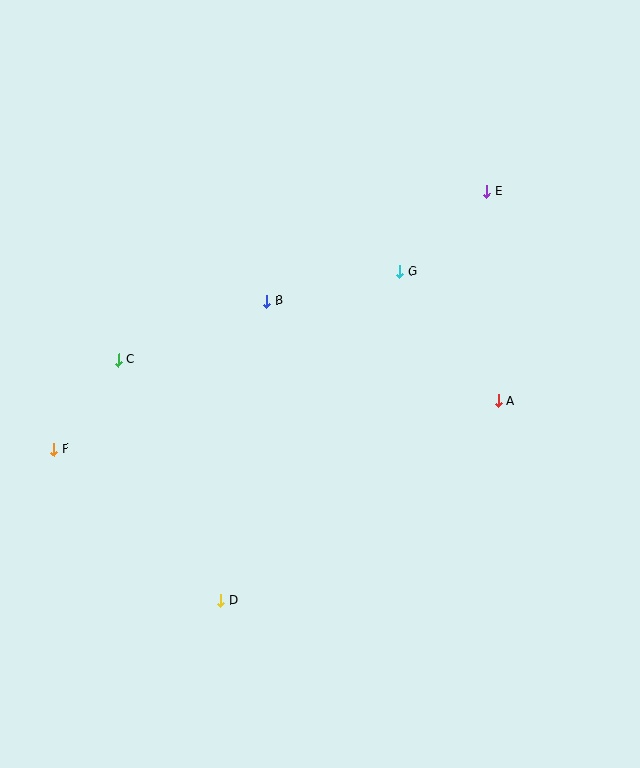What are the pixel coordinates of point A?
Point A is at (498, 401).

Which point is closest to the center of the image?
Point B at (266, 301) is closest to the center.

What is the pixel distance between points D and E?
The distance between D and E is 488 pixels.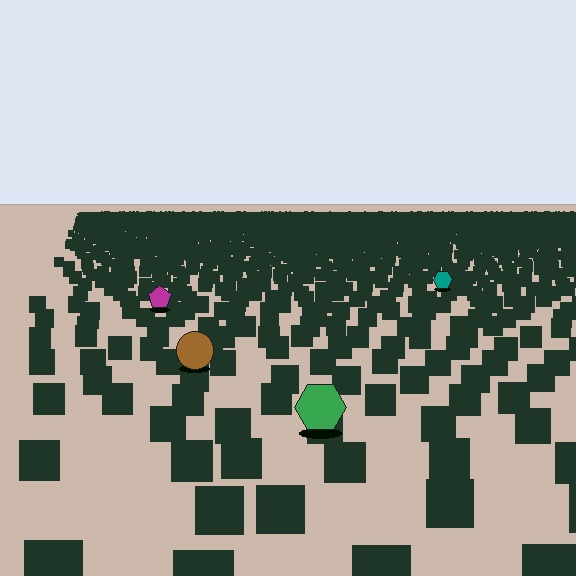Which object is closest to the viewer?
The green hexagon is closest. The texture marks near it are larger and more spread out.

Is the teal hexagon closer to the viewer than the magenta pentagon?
No. The magenta pentagon is closer — you can tell from the texture gradient: the ground texture is coarser near it.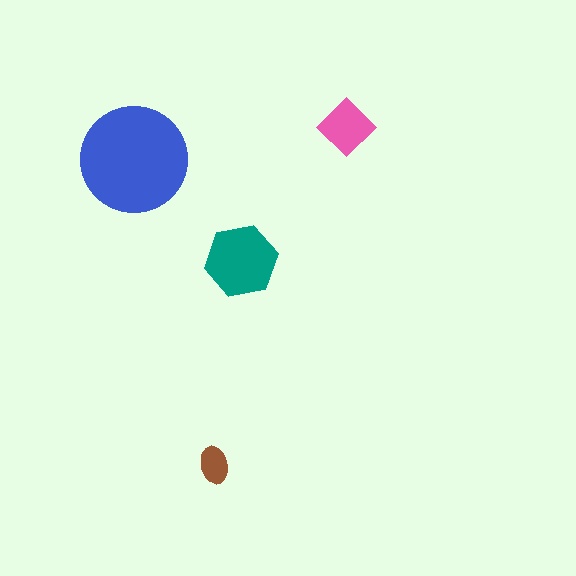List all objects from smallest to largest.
The brown ellipse, the pink diamond, the teal hexagon, the blue circle.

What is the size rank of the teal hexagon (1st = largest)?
2nd.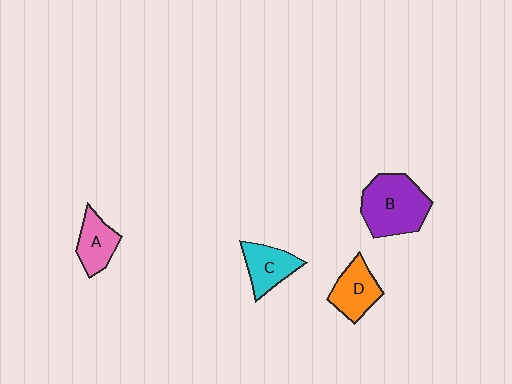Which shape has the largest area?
Shape B (purple).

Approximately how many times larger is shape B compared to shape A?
Approximately 1.9 times.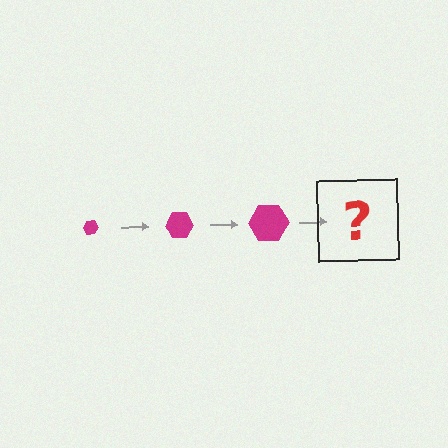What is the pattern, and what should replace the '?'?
The pattern is that the hexagon gets progressively larger each step. The '?' should be a magenta hexagon, larger than the previous one.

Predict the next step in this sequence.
The next step is a magenta hexagon, larger than the previous one.